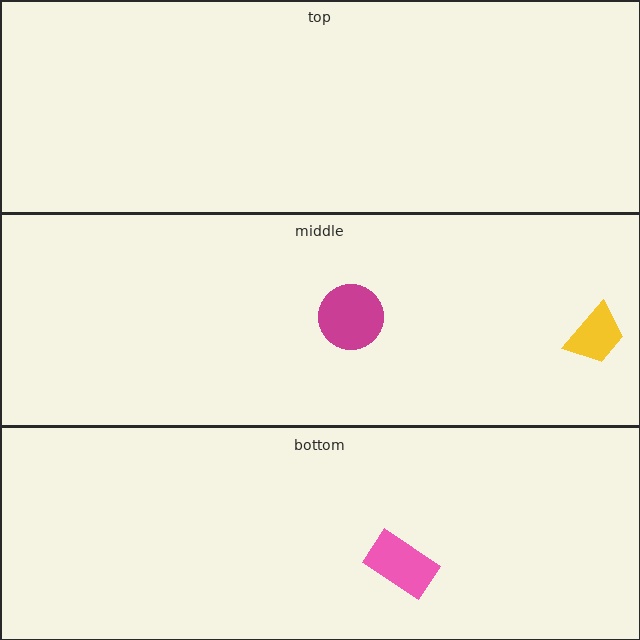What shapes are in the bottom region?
The pink rectangle.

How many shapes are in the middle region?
2.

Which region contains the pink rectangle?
The bottom region.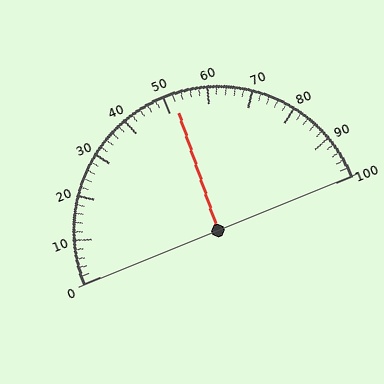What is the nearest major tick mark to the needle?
The nearest major tick mark is 50.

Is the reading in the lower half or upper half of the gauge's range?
The reading is in the upper half of the range (0 to 100).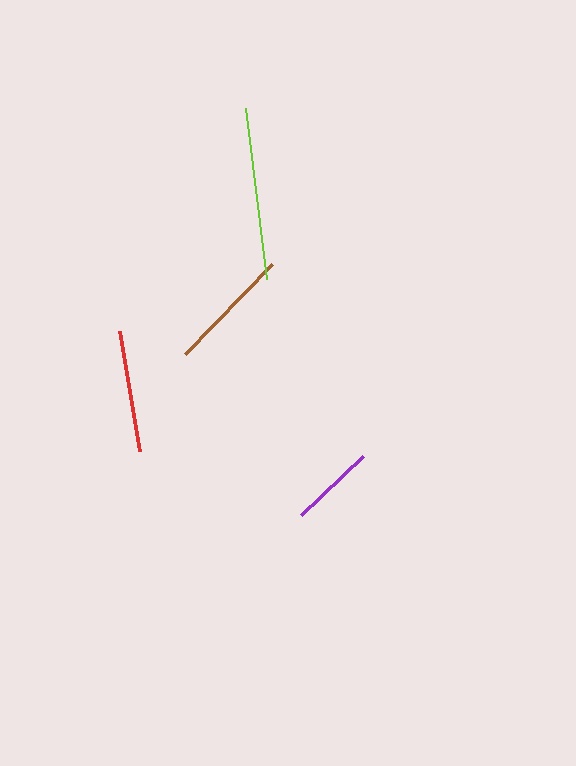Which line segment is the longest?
The lime line is the longest at approximately 172 pixels.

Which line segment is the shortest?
The purple line is the shortest at approximately 86 pixels.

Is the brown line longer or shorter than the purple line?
The brown line is longer than the purple line.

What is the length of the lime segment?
The lime segment is approximately 172 pixels long.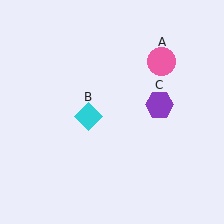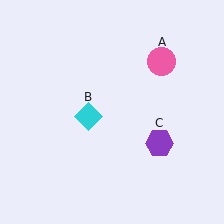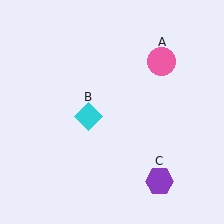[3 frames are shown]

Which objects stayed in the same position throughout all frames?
Pink circle (object A) and cyan diamond (object B) remained stationary.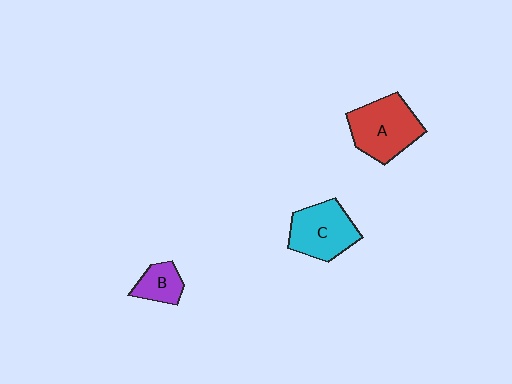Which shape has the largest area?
Shape A (red).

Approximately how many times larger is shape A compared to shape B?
Approximately 2.2 times.